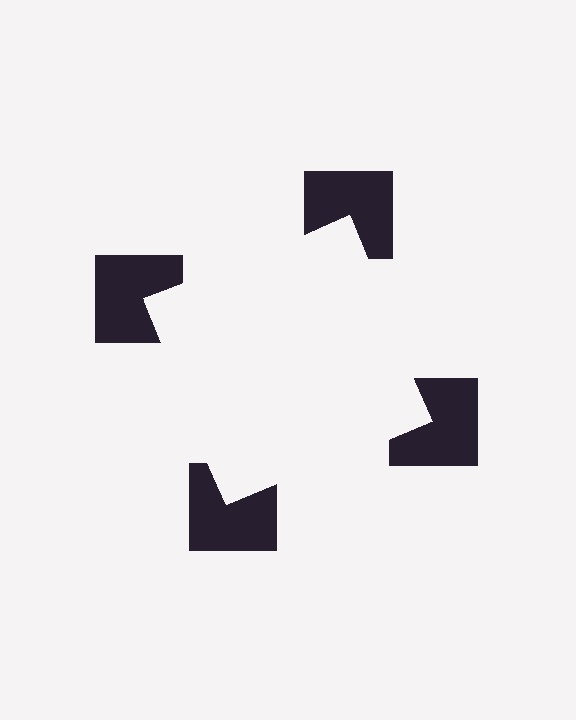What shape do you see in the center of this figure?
An illusory square — its edges are inferred from the aligned wedge cuts in the notched squares, not physically drawn.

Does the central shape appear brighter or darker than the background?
It typically appears slightly brighter than the background, even though no actual brightness change is drawn.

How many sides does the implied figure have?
4 sides.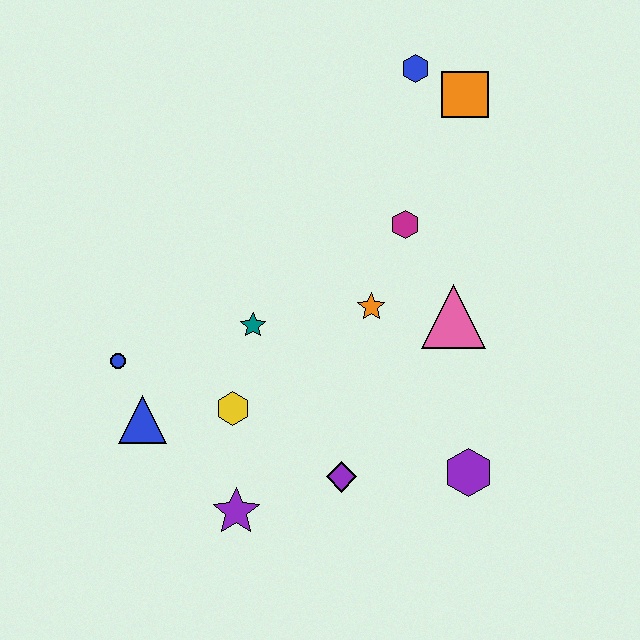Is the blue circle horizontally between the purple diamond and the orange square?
No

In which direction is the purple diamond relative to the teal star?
The purple diamond is below the teal star.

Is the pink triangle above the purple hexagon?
Yes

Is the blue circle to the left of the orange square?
Yes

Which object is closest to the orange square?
The blue hexagon is closest to the orange square.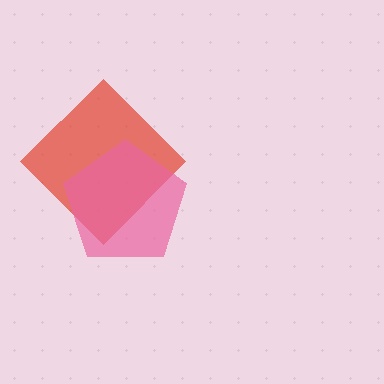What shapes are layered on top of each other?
The layered shapes are: a red diamond, a pink pentagon.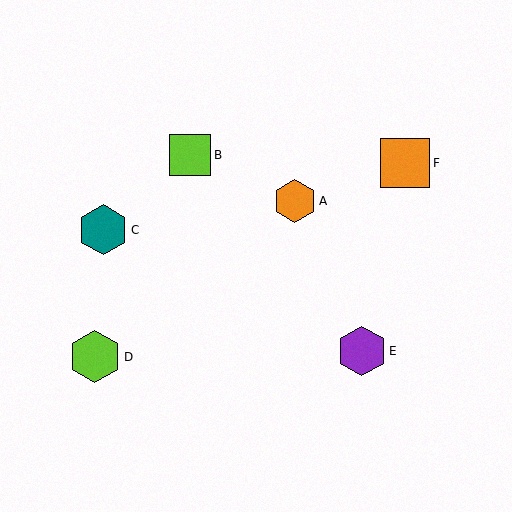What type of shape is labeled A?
Shape A is an orange hexagon.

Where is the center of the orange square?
The center of the orange square is at (405, 163).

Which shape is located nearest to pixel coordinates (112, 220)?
The teal hexagon (labeled C) at (103, 230) is nearest to that location.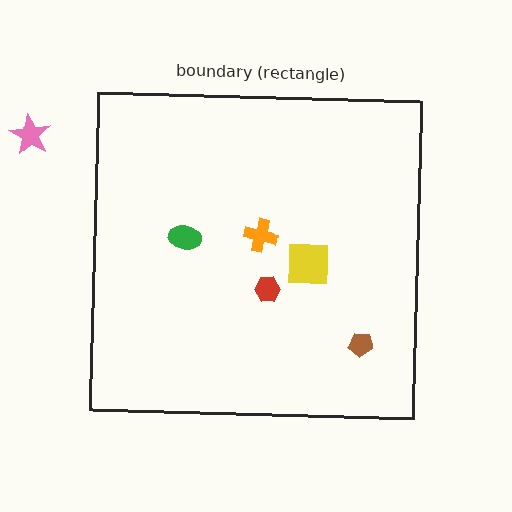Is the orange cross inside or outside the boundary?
Inside.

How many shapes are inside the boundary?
5 inside, 1 outside.